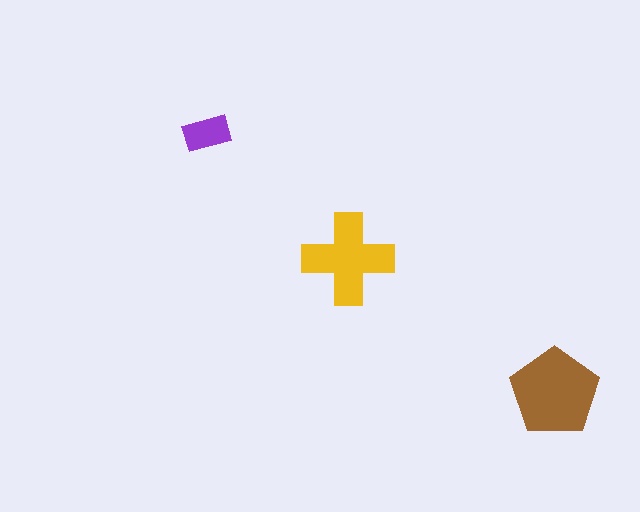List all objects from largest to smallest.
The brown pentagon, the yellow cross, the purple rectangle.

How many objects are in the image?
There are 3 objects in the image.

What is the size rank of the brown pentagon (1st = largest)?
1st.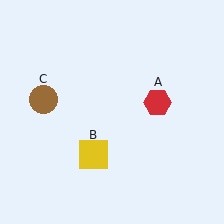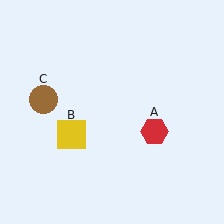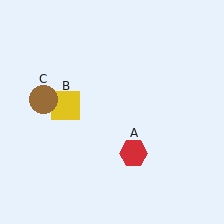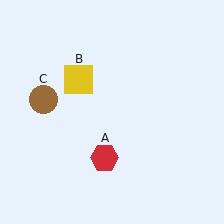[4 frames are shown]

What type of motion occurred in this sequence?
The red hexagon (object A), yellow square (object B) rotated clockwise around the center of the scene.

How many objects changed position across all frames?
2 objects changed position: red hexagon (object A), yellow square (object B).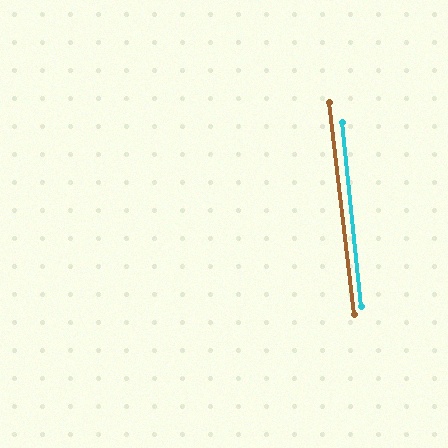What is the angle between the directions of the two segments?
Approximately 1 degree.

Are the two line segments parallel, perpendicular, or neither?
Parallel — their directions differ by only 1.0°.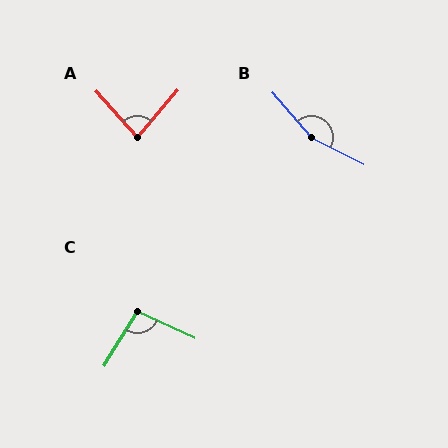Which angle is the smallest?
A, at approximately 82 degrees.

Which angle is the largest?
B, at approximately 157 degrees.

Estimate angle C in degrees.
Approximately 97 degrees.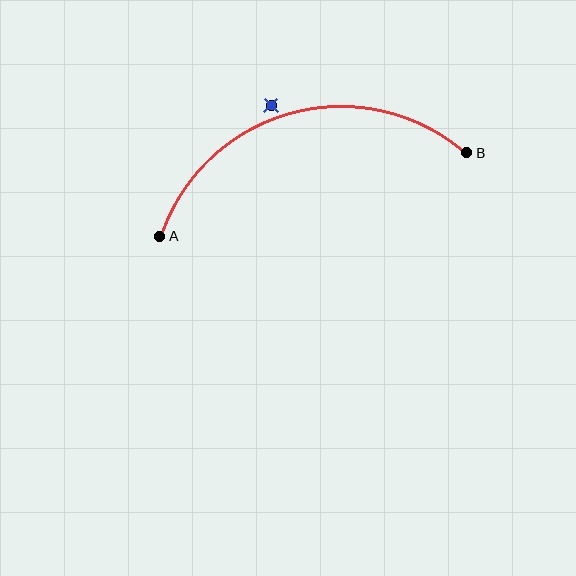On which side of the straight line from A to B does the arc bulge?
The arc bulges above the straight line connecting A and B.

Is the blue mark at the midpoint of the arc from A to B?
No — the blue mark does not lie on the arc at all. It sits slightly outside the curve.